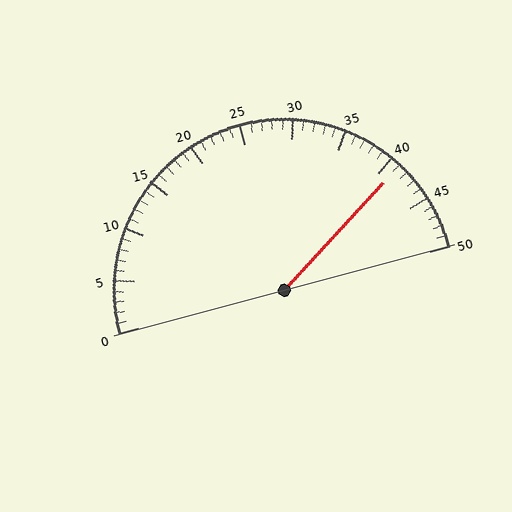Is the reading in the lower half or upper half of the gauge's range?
The reading is in the upper half of the range (0 to 50).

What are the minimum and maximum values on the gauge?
The gauge ranges from 0 to 50.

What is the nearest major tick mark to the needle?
The nearest major tick mark is 40.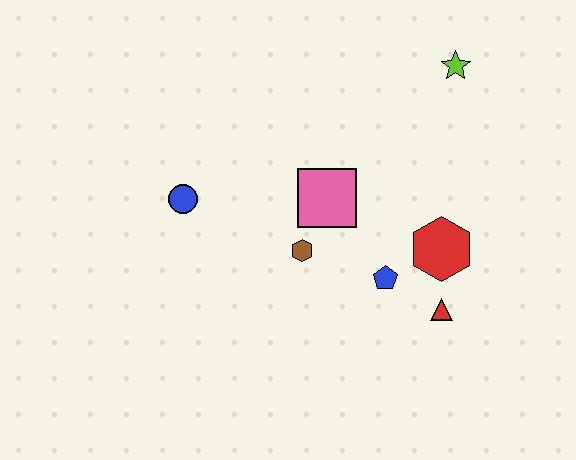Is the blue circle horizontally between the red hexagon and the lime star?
No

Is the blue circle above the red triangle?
Yes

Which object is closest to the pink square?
The brown hexagon is closest to the pink square.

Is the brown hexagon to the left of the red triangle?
Yes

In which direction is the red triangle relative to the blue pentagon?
The red triangle is to the right of the blue pentagon.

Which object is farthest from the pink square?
The lime star is farthest from the pink square.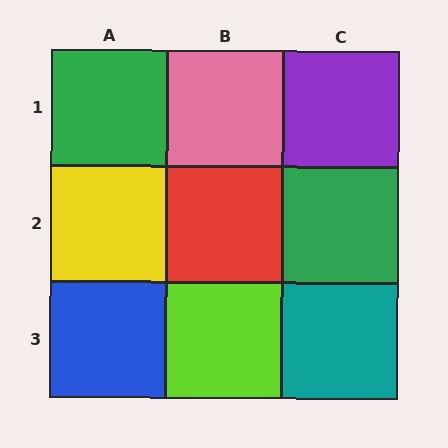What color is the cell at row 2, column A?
Yellow.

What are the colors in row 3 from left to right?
Blue, lime, teal.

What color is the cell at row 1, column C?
Purple.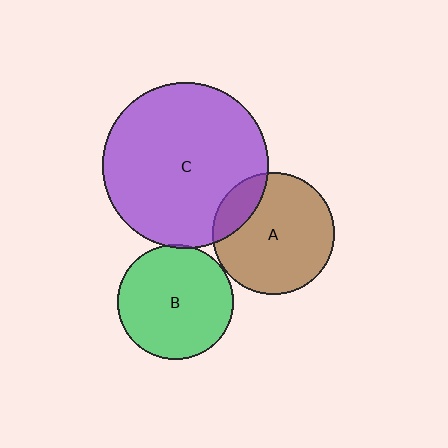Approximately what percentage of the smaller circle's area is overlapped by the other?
Approximately 5%.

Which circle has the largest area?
Circle C (purple).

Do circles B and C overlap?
Yes.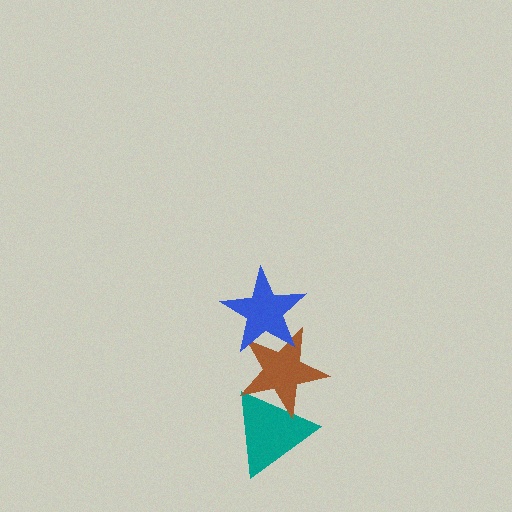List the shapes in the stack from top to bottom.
From top to bottom: the blue star, the brown star, the teal triangle.